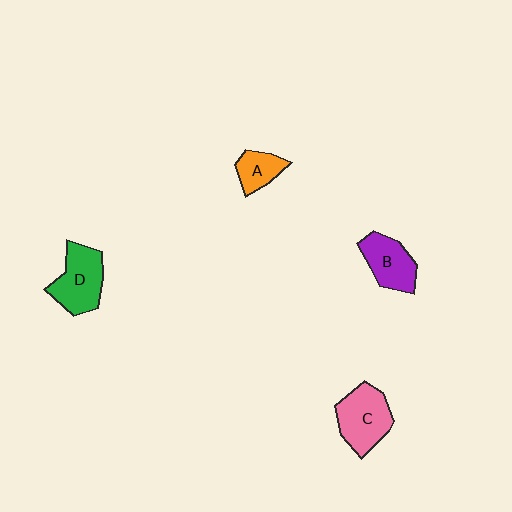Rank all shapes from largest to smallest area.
From largest to smallest: C (pink), D (green), B (purple), A (orange).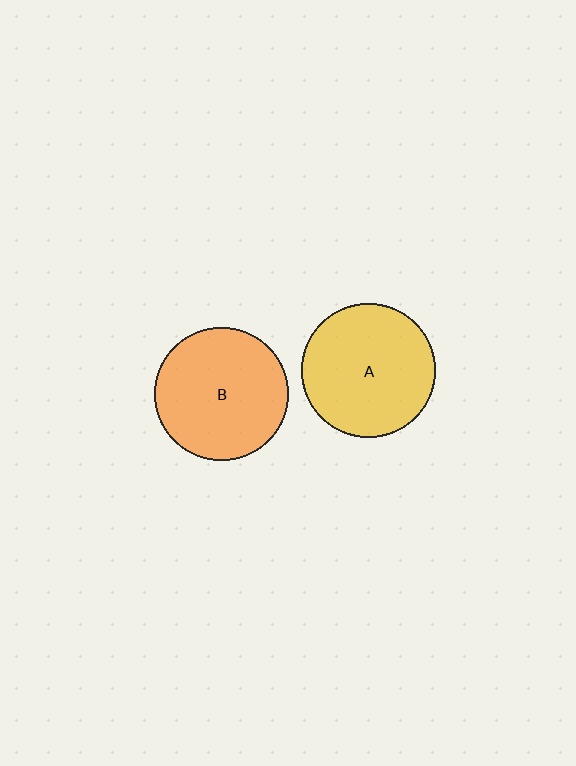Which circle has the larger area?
Circle A (yellow).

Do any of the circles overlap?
No, none of the circles overlap.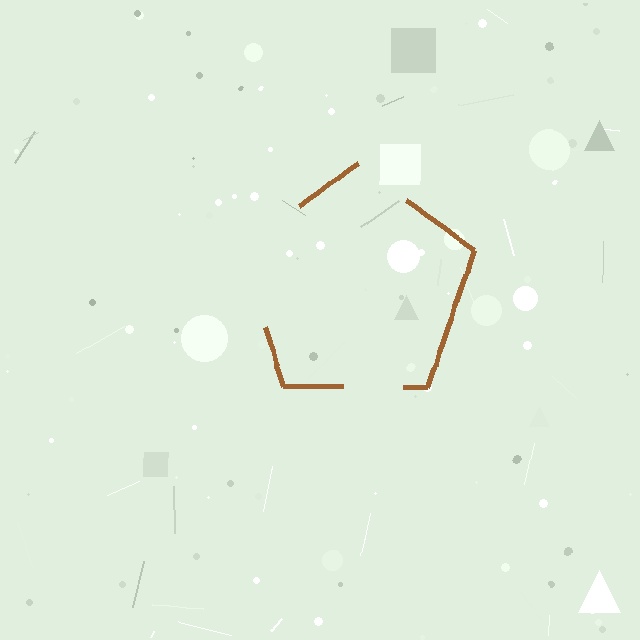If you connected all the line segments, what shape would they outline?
They would outline a pentagon.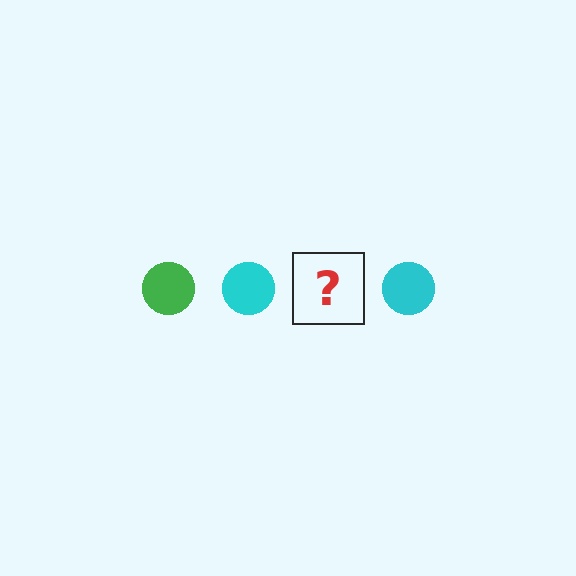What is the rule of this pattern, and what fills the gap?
The rule is that the pattern cycles through green, cyan circles. The gap should be filled with a green circle.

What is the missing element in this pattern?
The missing element is a green circle.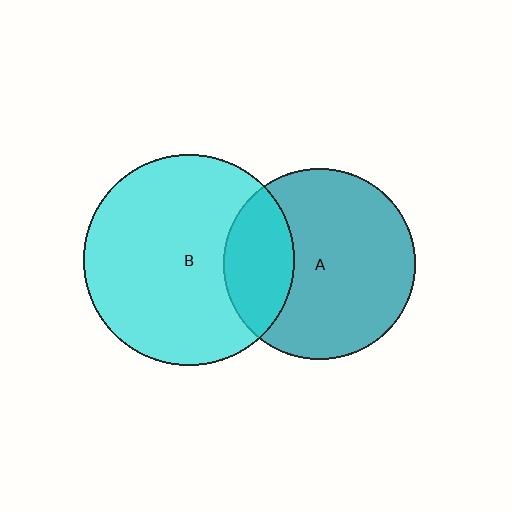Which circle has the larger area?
Circle B (cyan).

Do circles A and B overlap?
Yes.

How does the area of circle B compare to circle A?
Approximately 1.2 times.